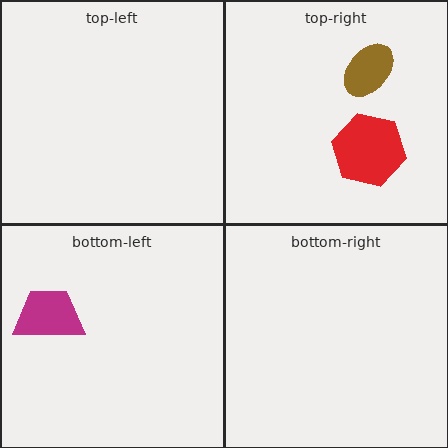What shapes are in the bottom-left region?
The magenta trapezoid.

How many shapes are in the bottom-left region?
1.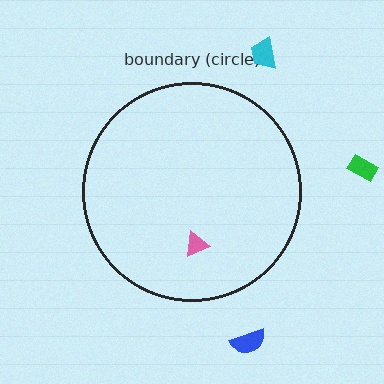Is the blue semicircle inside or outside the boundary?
Outside.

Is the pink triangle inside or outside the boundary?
Inside.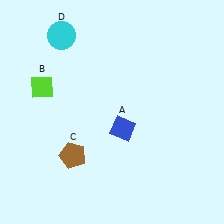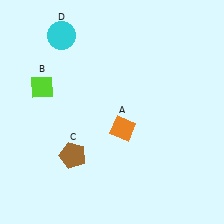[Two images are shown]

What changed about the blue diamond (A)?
In Image 1, A is blue. In Image 2, it changed to orange.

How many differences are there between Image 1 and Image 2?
There is 1 difference between the two images.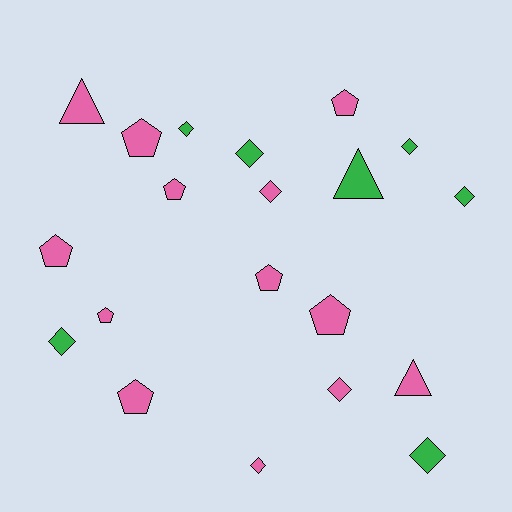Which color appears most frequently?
Pink, with 13 objects.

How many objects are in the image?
There are 20 objects.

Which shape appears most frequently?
Diamond, with 9 objects.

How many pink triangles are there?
There are 2 pink triangles.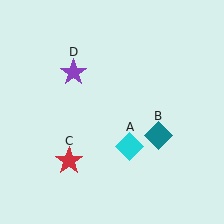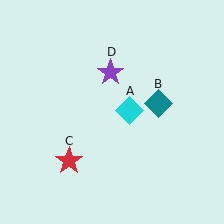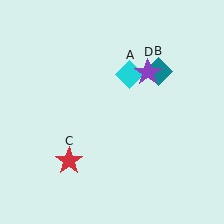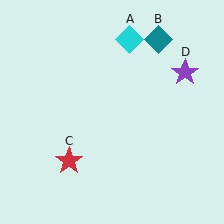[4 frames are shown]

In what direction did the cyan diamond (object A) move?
The cyan diamond (object A) moved up.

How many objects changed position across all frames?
3 objects changed position: cyan diamond (object A), teal diamond (object B), purple star (object D).